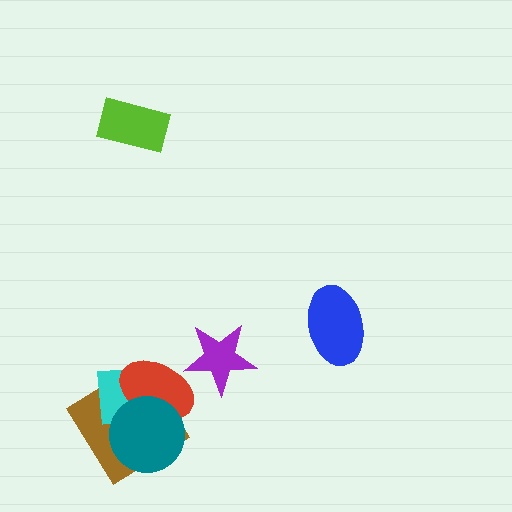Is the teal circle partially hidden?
No, no other shape covers it.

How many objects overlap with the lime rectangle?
0 objects overlap with the lime rectangle.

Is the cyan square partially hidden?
Yes, it is partially covered by another shape.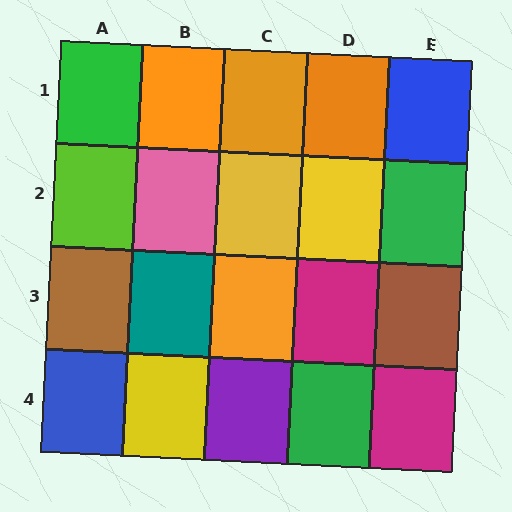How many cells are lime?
1 cell is lime.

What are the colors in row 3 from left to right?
Brown, teal, orange, magenta, brown.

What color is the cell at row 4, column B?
Yellow.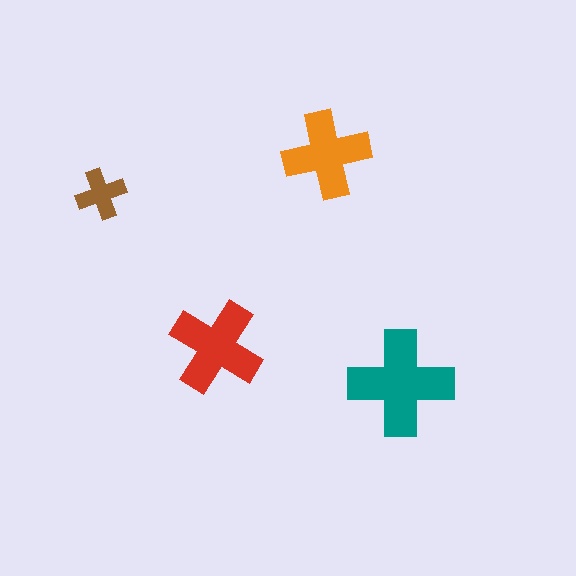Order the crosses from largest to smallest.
the teal one, the red one, the orange one, the brown one.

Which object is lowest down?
The teal cross is bottommost.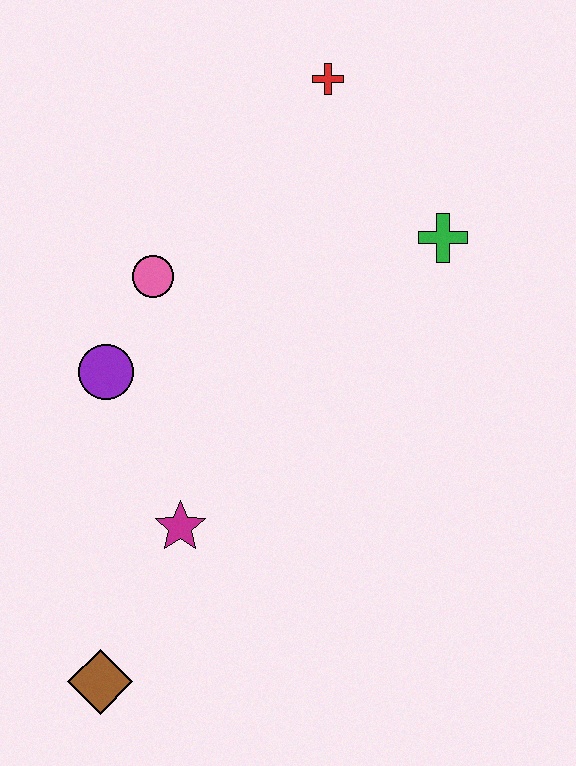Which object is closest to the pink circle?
The purple circle is closest to the pink circle.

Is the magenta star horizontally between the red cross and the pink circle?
Yes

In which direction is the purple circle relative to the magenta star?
The purple circle is above the magenta star.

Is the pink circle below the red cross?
Yes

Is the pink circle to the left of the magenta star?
Yes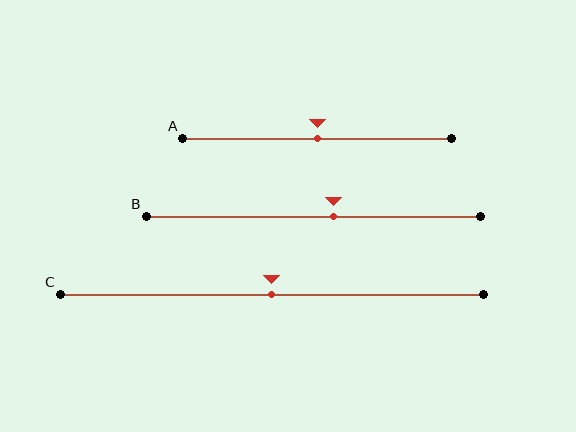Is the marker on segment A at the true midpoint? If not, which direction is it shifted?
Yes, the marker on segment A is at the true midpoint.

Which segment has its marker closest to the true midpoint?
Segment A has its marker closest to the true midpoint.